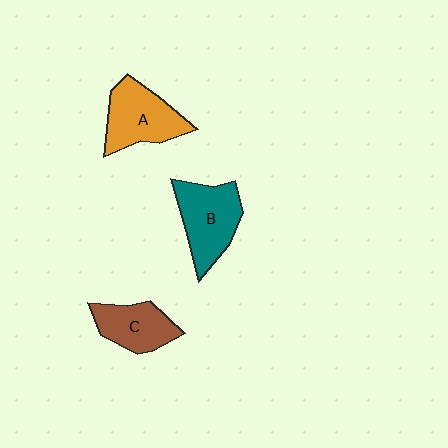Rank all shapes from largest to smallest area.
From largest to smallest: B (teal), A (orange), C (brown).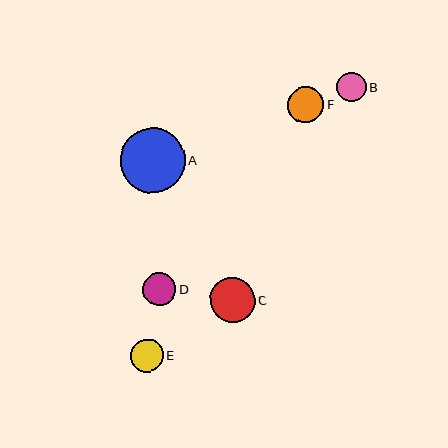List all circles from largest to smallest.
From largest to smallest: A, C, F, D, E, B.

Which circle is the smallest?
Circle B is the smallest with a size of approximately 29 pixels.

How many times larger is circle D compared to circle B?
Circle D is approximately 1.1 times the size of circle B.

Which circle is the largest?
Circle A is the largest with a size of approximately 65 pixels.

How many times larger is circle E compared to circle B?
Circle E is approximately 1.1 times the size of circle B.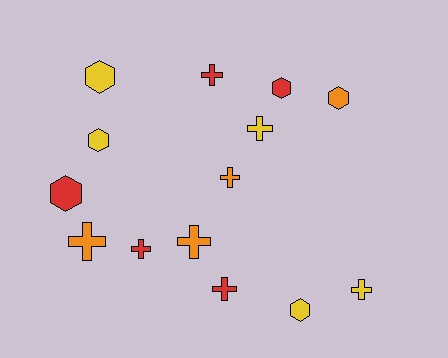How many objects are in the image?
There are 14 objects.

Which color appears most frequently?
Yellow, with 5 objects.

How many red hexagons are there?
There are 2 red hexagons.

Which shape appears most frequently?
Cross, with 8 objects.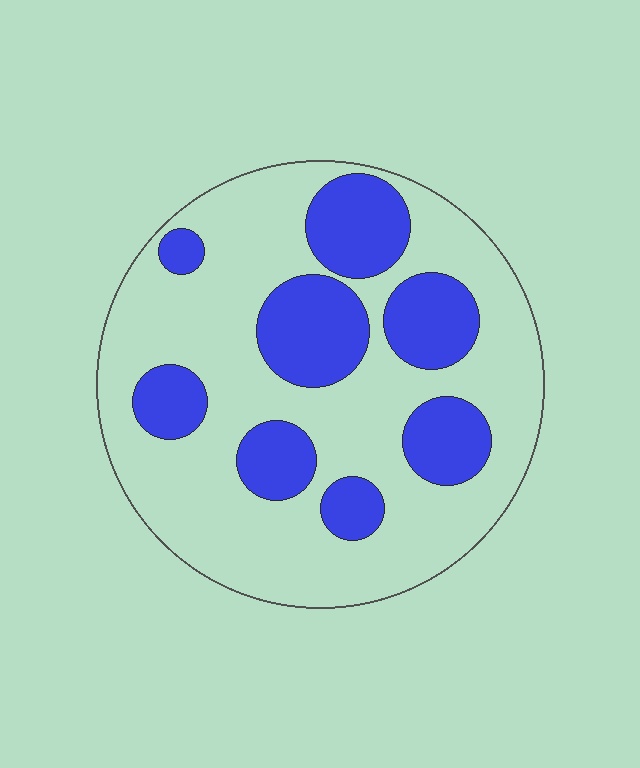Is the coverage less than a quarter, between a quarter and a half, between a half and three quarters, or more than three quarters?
Between a quarter and a half.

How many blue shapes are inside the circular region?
8.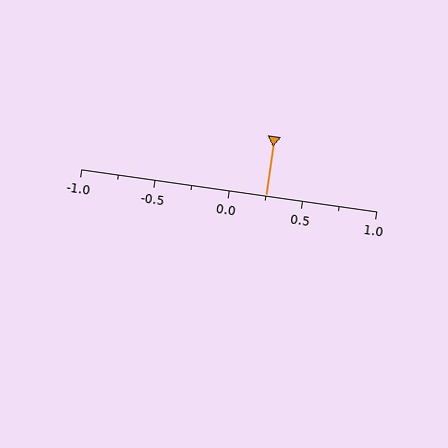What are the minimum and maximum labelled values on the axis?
The axis runs from -1.0 to 1.0.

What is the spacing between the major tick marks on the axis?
The major ticks are spaced 0.5 apart.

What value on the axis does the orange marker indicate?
The marker indicates approximately 0.25.